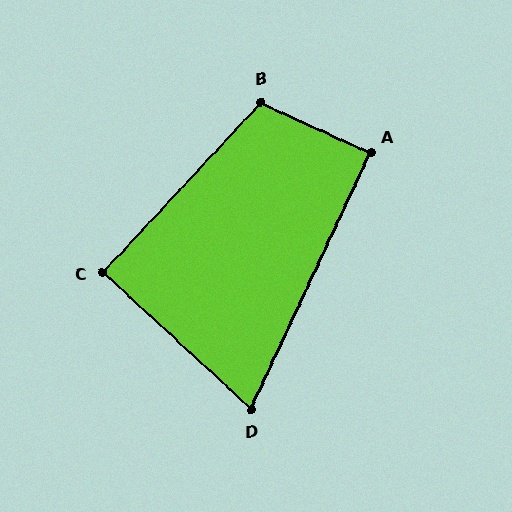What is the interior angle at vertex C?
Approximately 90 degrees (approximately right).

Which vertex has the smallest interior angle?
D, at approximately 72 degrees.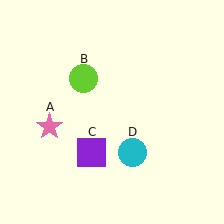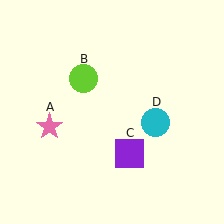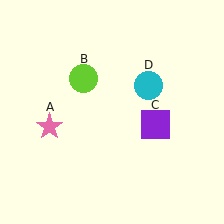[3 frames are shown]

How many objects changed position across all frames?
2 objects changed position: purple square (object C), cyan circle (object D).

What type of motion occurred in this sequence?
The purple square (object C), cyan circle (object D) rotated counterclockwise around the center of the scene.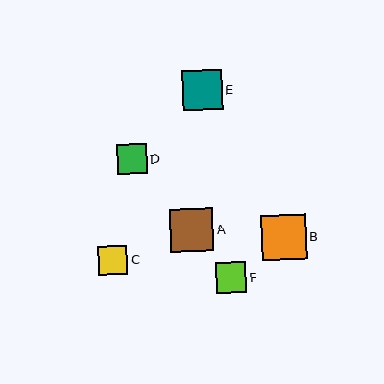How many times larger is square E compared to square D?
Square E is approximately 1.3 times the size of square D.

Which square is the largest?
Square B is the largest with a size of approximately 45 pixels.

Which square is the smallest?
Square C is the smallest with a size of approximately 30 pixels.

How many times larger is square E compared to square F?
Square E is approximately 1.3 times the size of square F.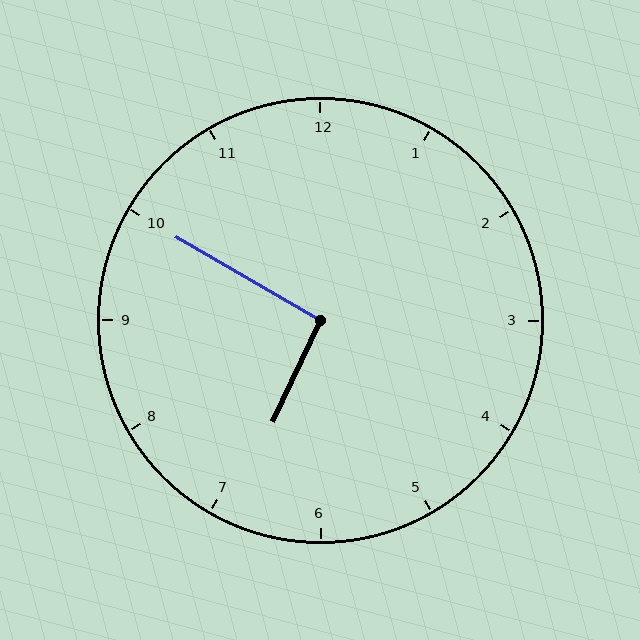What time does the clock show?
6:50.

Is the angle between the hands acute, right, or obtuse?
It is right.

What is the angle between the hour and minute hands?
Approximately 95 degrees.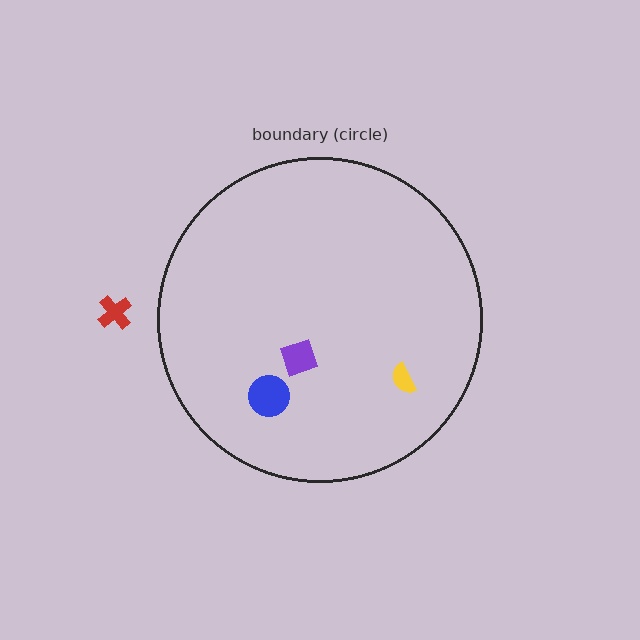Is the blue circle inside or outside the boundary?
Inside.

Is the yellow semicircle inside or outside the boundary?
Inside.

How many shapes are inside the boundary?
3 inside, 1 outside.